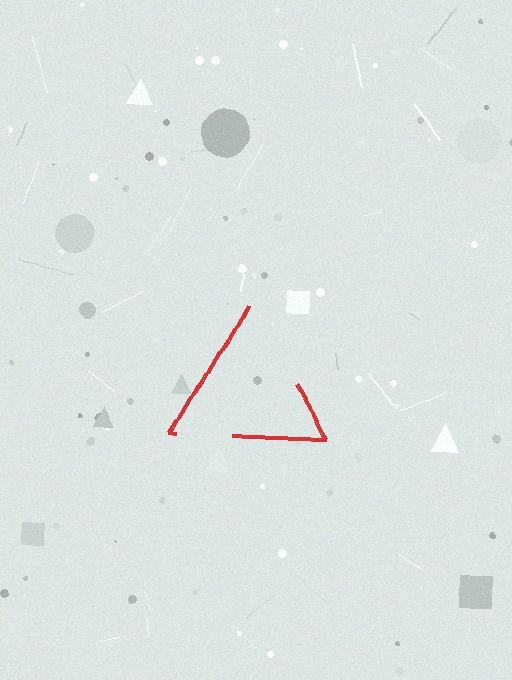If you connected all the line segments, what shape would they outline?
They would outline a triangle.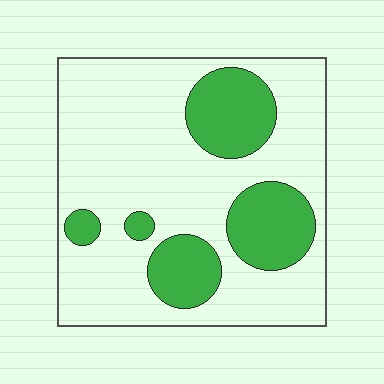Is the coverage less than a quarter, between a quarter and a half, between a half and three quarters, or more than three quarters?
Between a quarter and a half.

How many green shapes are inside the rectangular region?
5.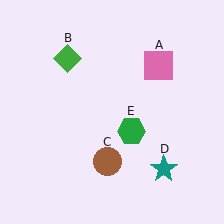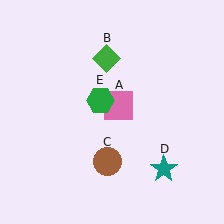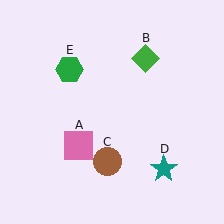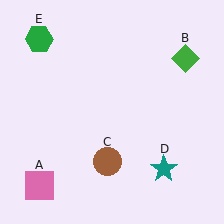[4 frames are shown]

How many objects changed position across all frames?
3 objects changed position: pink square (object A), green diamond (object B), green hexagon (object E).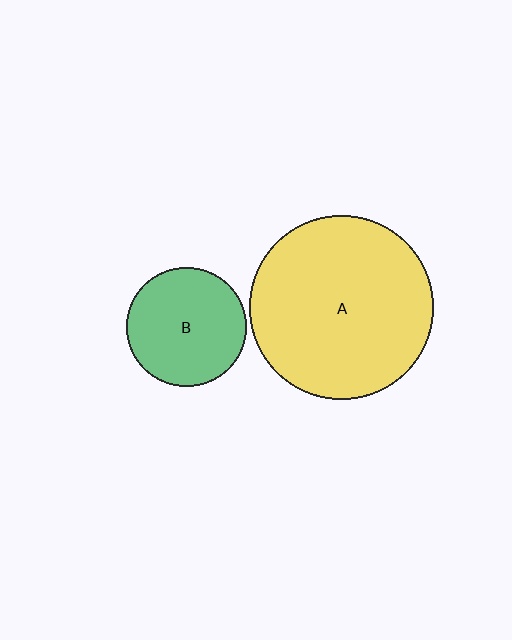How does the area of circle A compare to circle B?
Approximately 2.4 times.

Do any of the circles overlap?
No, none of the circles overlap.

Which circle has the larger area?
Circle A (yellow).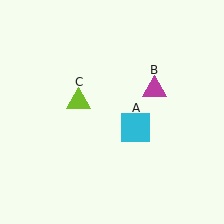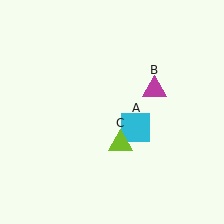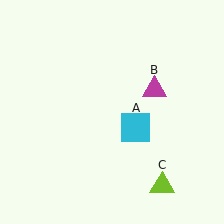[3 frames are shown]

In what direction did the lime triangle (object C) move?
The lime triangle (object C) moved down and to the right.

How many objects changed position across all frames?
1 object changed position: lime triangle (object C).